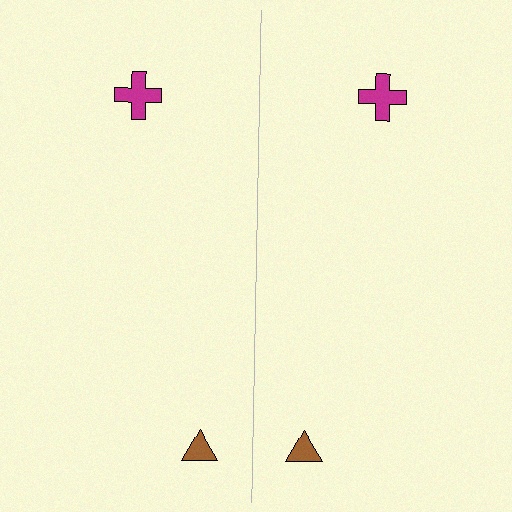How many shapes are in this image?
There are 4 shapes in this image.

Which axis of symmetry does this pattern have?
The pattern has a vertical axis of symmetry running through the center of the image.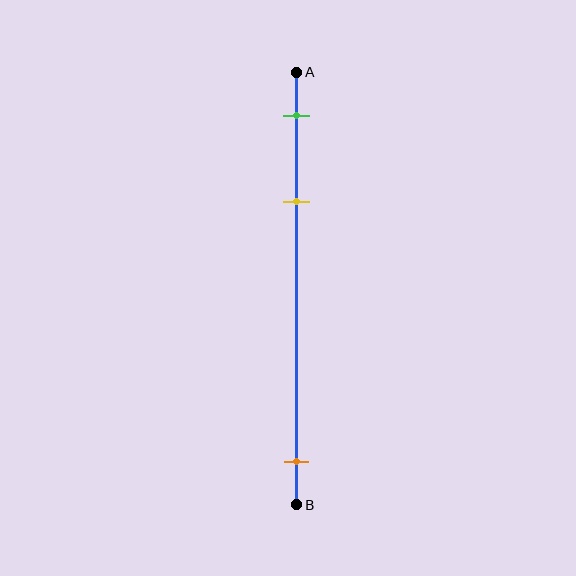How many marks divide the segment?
There are 3 marks dividing the segment.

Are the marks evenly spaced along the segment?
No, the marks are not evenly spaced.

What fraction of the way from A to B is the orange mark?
The orange mark is approximately 90% (0.9) of the way from A to B.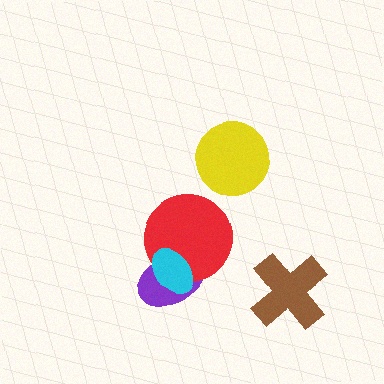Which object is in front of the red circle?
The cyan ellipse is in front of the red circle.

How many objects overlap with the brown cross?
0 objects overlap with the brown cross.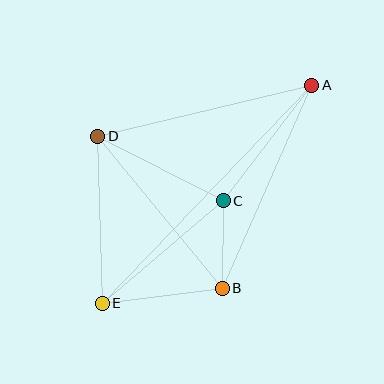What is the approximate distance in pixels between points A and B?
The distance between A and B is approximately 222 pixels.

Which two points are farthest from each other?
Points A and E are farthest from each other.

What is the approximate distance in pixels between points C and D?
The distance between C and D is approximately 141 pixels.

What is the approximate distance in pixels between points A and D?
The distance between A and D is approximately 220 pixels.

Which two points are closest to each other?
Points B and C are closest to each other.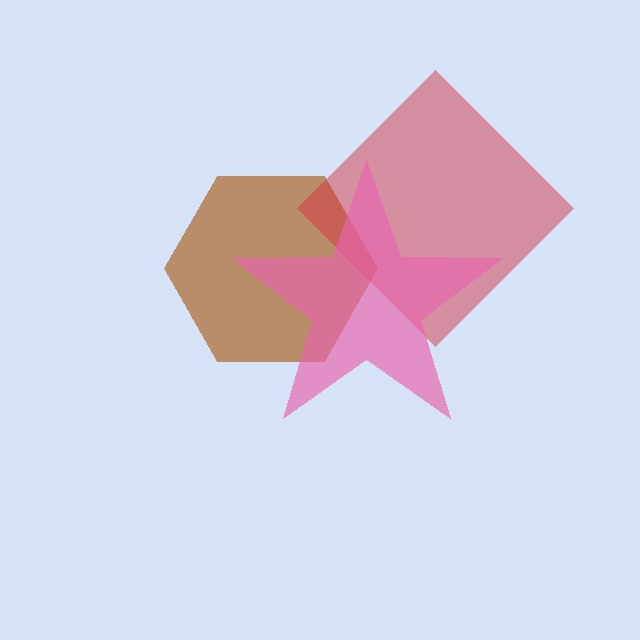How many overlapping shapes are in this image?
There are 3 overlapping shapes in the image.